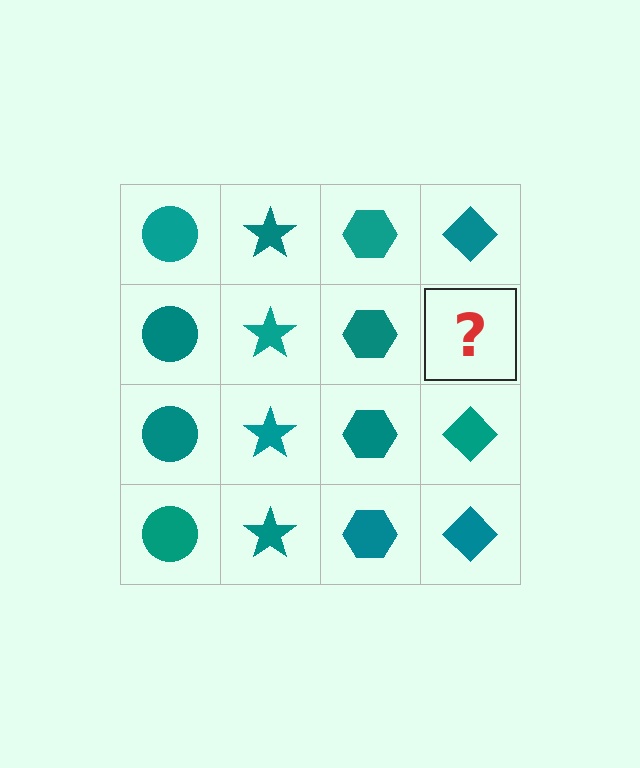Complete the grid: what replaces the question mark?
The question mark should be replaced with a teal diamond.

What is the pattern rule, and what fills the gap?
The rule is that each column has a consistent shape. The gap should be filled with a teal diamond.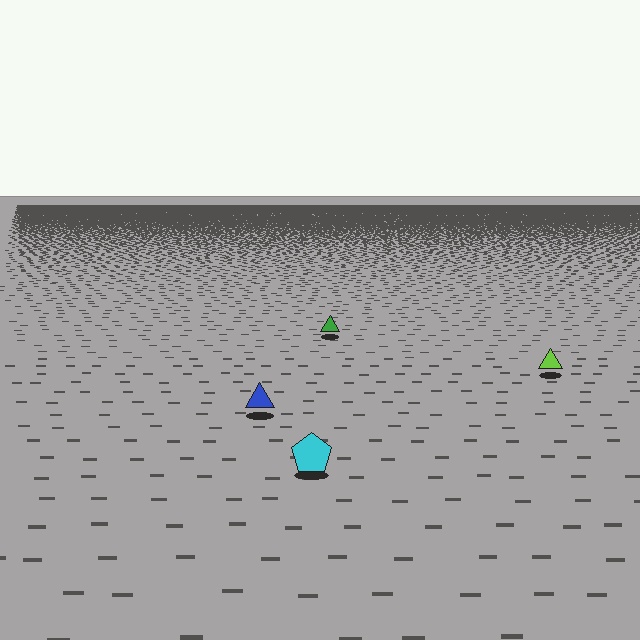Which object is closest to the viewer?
The cyan pentagon is closest. The texture marks near it are larger and more spread out.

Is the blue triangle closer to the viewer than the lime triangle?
Yes. The blue triangle is closer — you can tell from the texture gradient: the ground texture is coarser near it.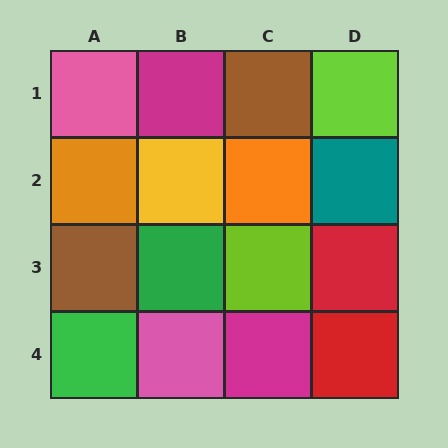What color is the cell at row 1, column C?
Brown.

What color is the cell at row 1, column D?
Lime.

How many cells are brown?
2 cells are brown.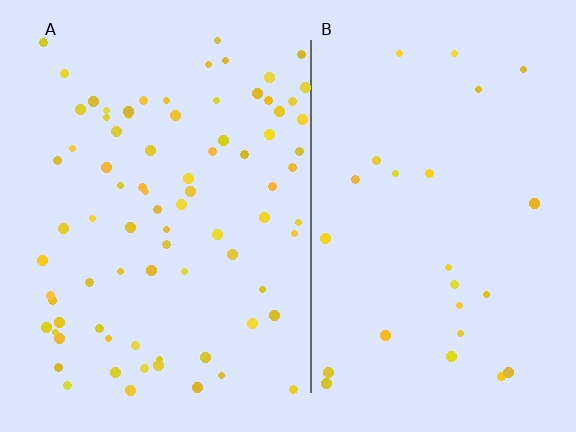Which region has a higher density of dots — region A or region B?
A (the left).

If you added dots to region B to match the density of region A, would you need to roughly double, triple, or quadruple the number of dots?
Approximately triple.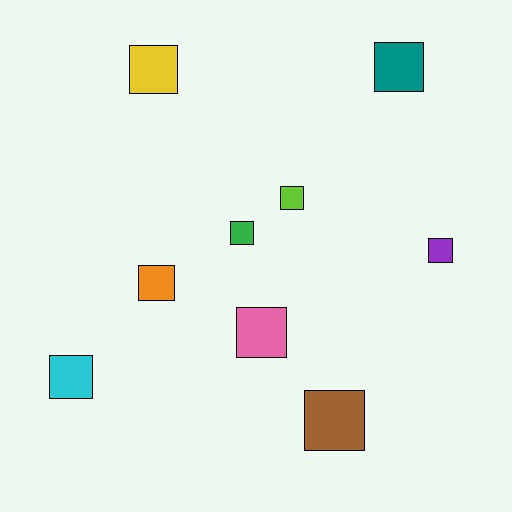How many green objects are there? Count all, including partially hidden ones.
There is 1 green object.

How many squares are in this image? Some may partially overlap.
There are 9 squares.